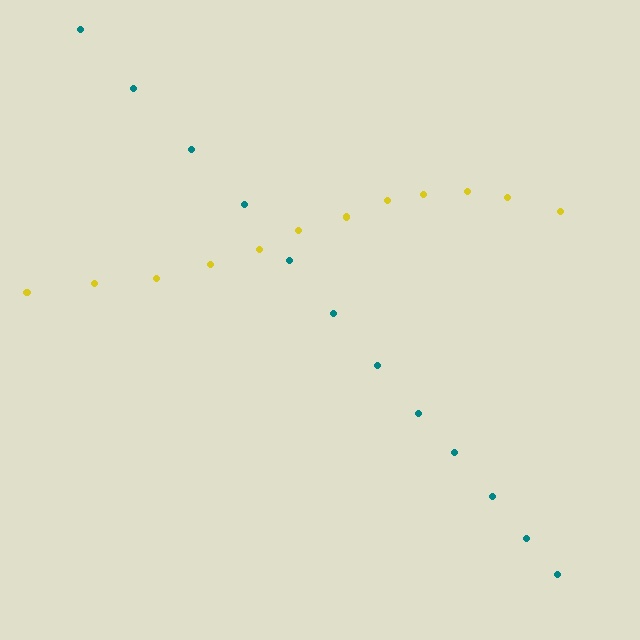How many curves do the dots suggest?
There are 2 distinct paths.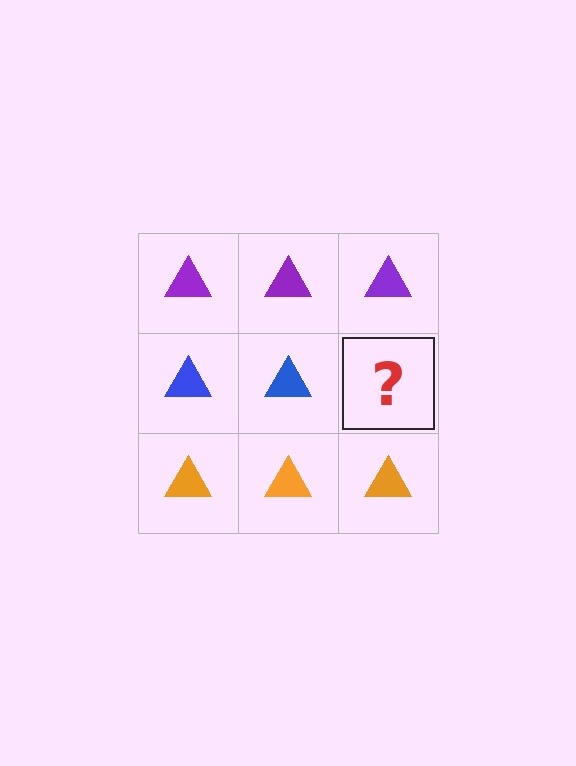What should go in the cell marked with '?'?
The missing cell should contain a blue triangle.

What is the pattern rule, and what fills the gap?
The rule is that each row has a consistent color. The gap should be filled with a blue triangle.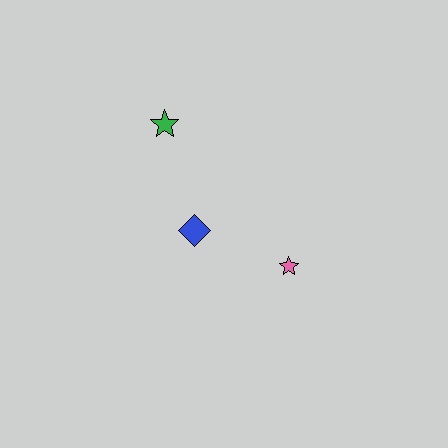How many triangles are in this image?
There are no triangles.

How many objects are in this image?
There are 3 objects.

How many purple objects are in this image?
There are no purple objects.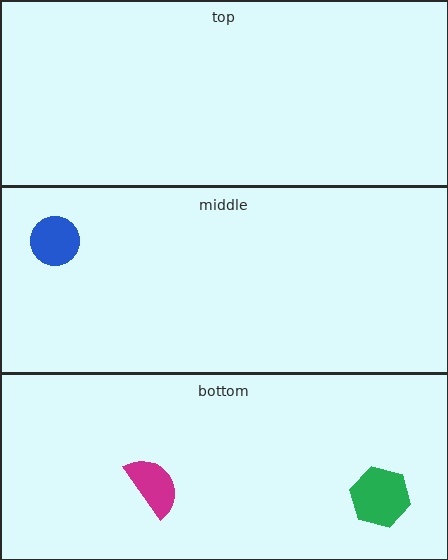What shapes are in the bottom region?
The green hexagon, the magenta semicircle.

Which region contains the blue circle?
The middle region.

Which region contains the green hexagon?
The bottom region.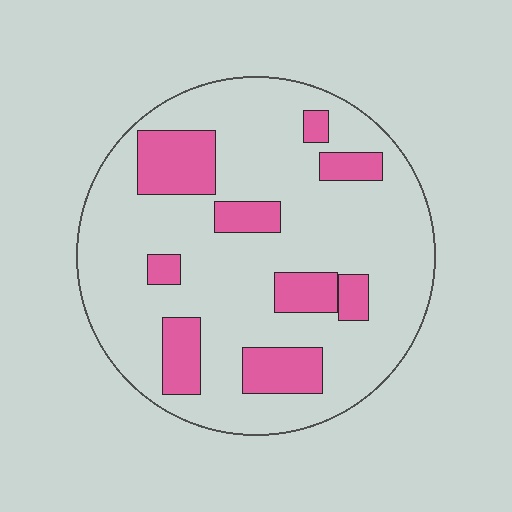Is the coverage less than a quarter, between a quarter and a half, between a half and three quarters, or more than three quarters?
Less than a quarter.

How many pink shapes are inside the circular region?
9.